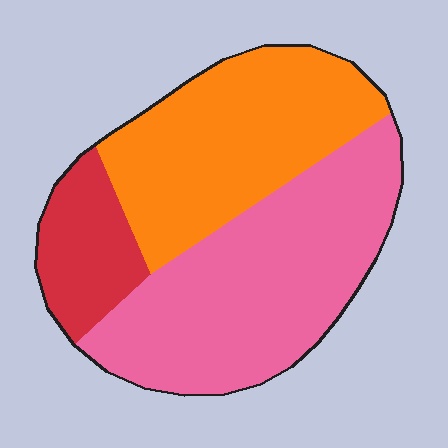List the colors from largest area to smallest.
From largest to smallest: pink, orange, red.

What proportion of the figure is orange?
Orange takes up about three eighths (3/8) of the figure.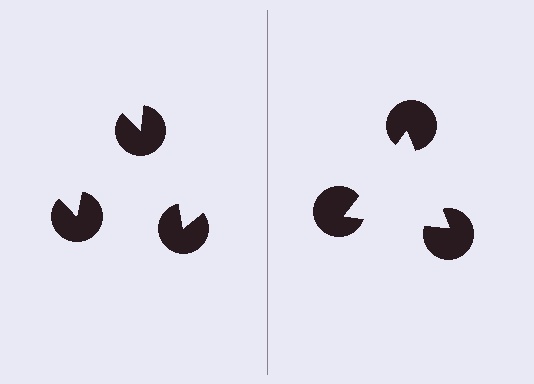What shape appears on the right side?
An illusory triangle.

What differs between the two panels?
The pac-man discs are positioned identically on both sides; only the wedge orientations differ. On the right they align to a triangle; on the left they are misaligned.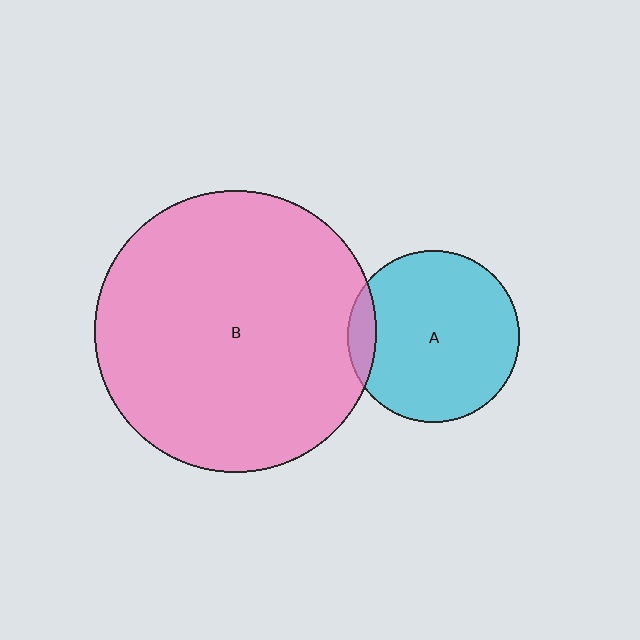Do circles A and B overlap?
Yes.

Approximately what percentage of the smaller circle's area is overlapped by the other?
Approximately 10%.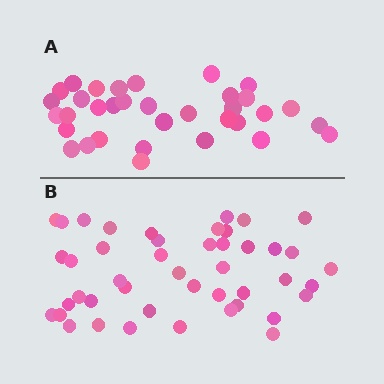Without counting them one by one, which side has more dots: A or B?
Region B (the bottom region) has more dots.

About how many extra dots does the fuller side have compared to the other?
Region B has roughly 12 or so more dots than region A.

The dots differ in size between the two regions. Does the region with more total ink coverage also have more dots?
No. Region A has more total ink coverage because its dots are larger, but region B actually contains more individual dots. Total area can be misleading — the number of items is what matters here.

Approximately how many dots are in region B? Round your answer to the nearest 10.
About 40 dots. (The exact count is 45, which rounds to 40.)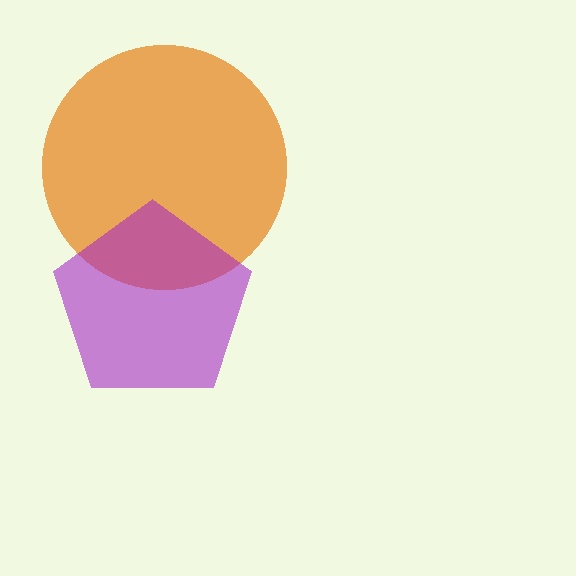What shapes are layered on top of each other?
The layered shapes are: an orange circle, a purple pentagon.